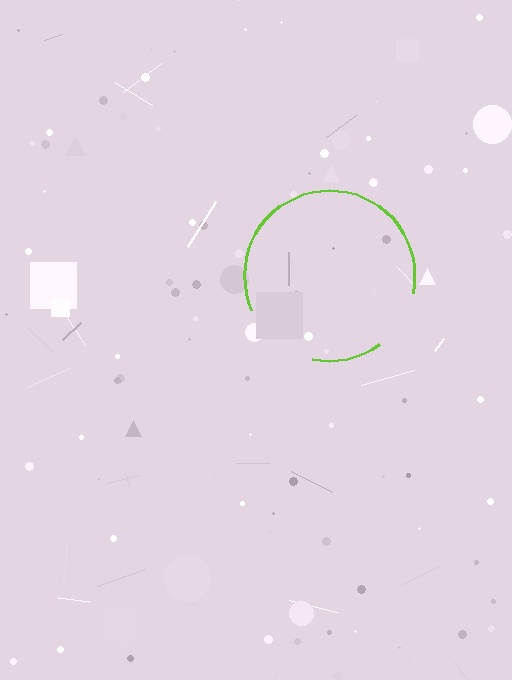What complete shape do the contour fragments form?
The contour fragments form a circle.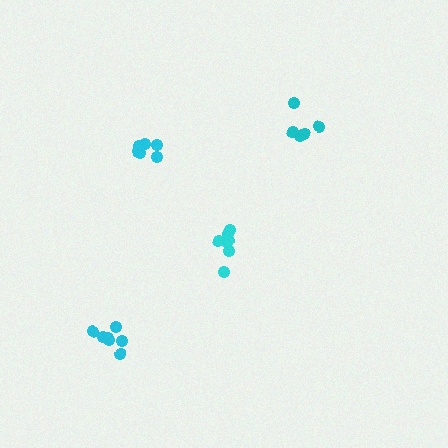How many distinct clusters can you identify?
There are 4 distinct clusters.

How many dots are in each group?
Group 1: 7 dots, Group 2: 6 dots, Group 3: 7 dots, Group 4: 6 dots (26 total).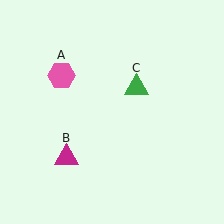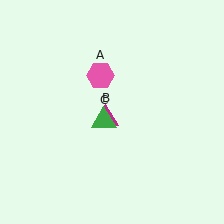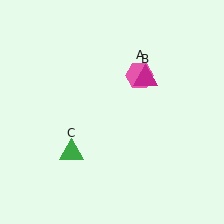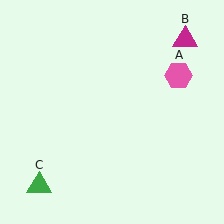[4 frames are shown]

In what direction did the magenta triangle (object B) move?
The magenta triangle (object B) moved up and to the right.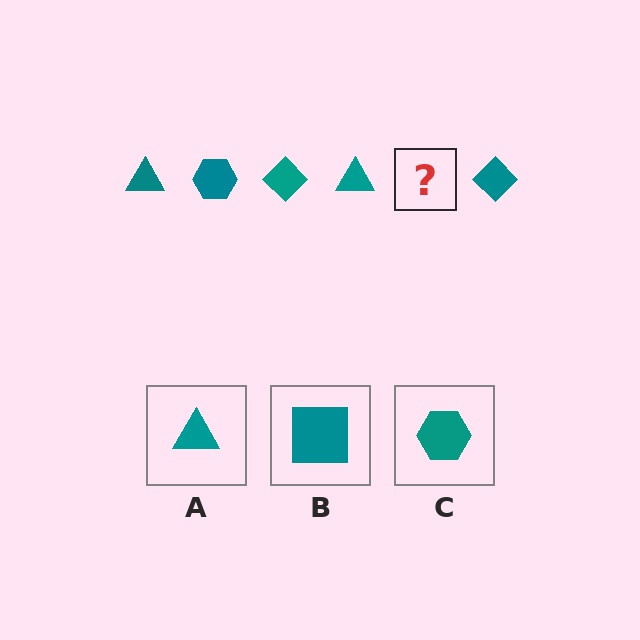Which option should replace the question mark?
Option C.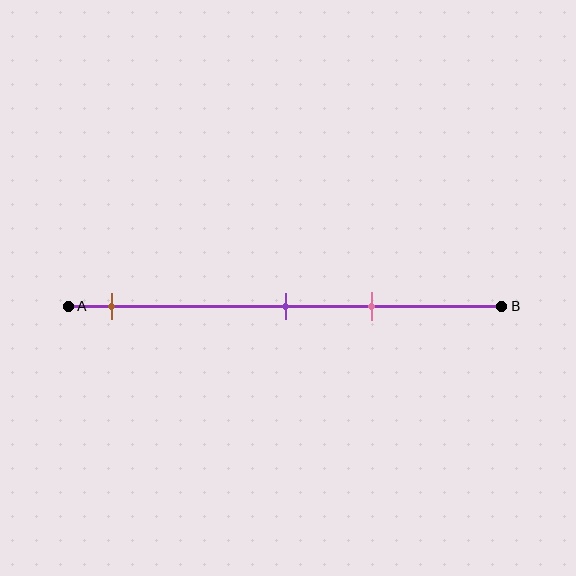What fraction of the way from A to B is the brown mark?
The brown mark is approximately 10% (0.1) of the way from A to B.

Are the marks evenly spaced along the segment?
No, the marks are not evenly spaced.